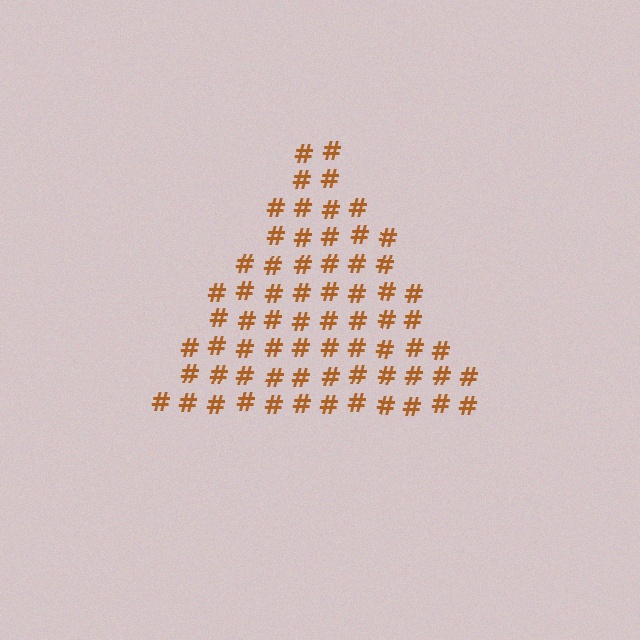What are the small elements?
The small elements are hash symbols.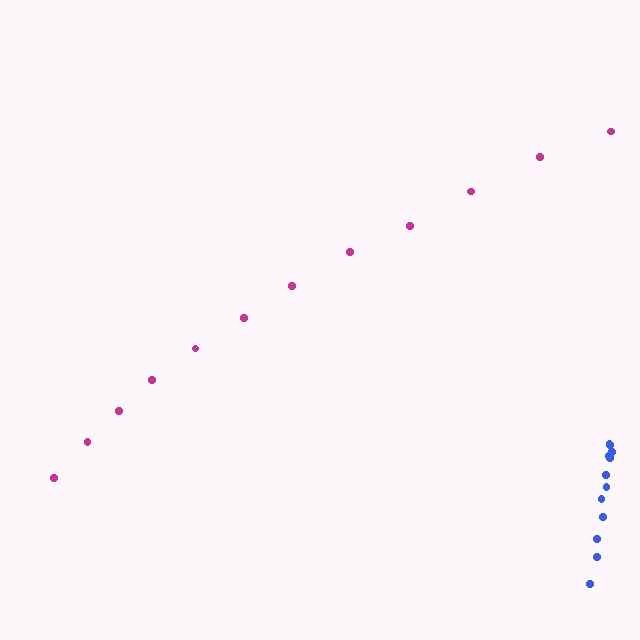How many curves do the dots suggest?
There are 2 distinct paths.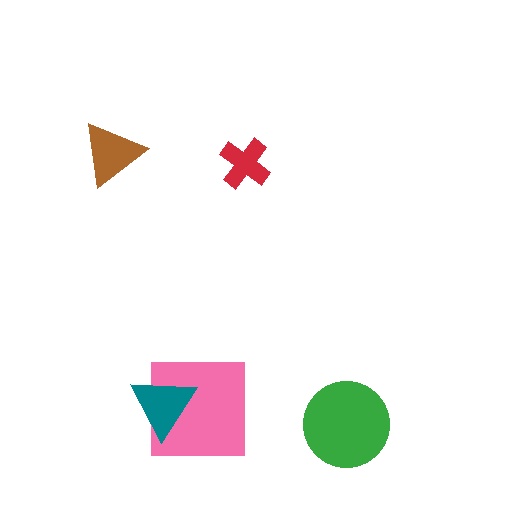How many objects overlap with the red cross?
0 objects overlap with the red cross.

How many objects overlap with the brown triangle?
0 objects overlap with the brown triangle.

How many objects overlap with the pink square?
1 object overlaps with the pink square.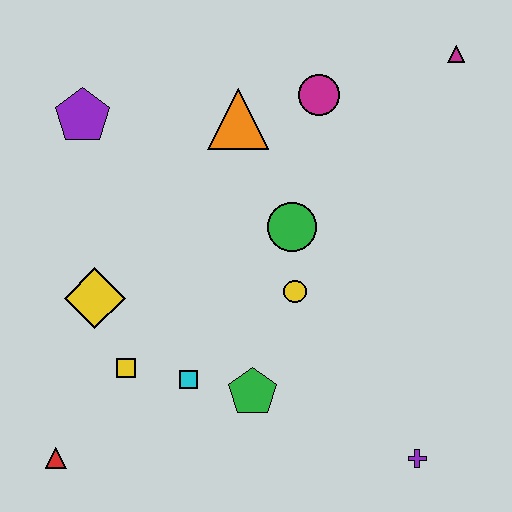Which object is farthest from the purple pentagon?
The purple cross is farthest from the purple pentagon.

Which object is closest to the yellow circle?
The green circle is closest to the yellow circle.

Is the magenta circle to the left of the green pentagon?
No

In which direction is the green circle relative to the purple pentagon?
The green circle is to the right of the purple pentagon.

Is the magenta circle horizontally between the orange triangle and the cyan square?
No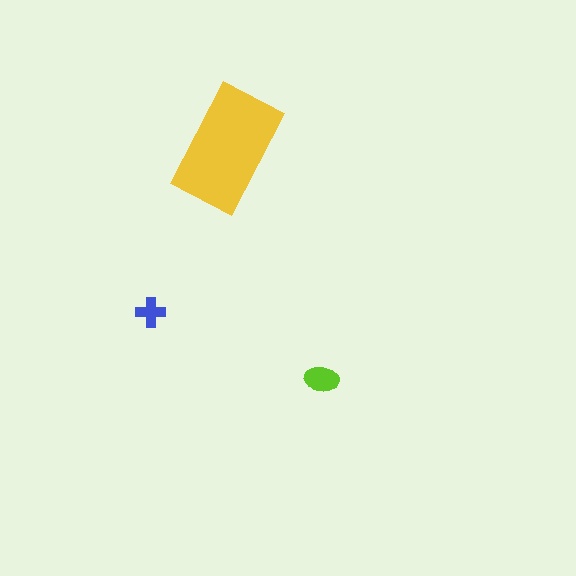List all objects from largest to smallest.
The yellow rectangle, the lime ellipse, the blue cross.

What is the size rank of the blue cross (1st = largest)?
3rd.